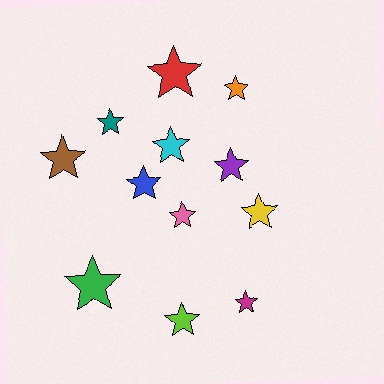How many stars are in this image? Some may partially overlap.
There are 12 stars.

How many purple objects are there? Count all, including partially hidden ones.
There is 1 purple object.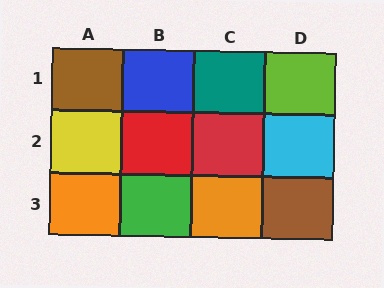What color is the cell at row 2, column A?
Yellow.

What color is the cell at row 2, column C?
Red.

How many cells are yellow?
1 cell is yellow.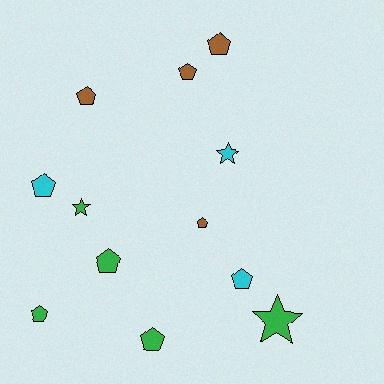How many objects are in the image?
There are 12 objects.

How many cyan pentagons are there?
There are 2 cyan pentagons.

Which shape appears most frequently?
Pentagon, with 9 objects.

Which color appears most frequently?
Green, with 5 objects.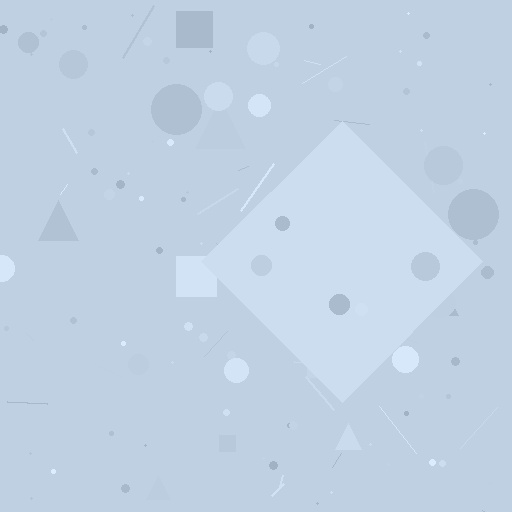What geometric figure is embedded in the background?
A diamond is embedded in the background.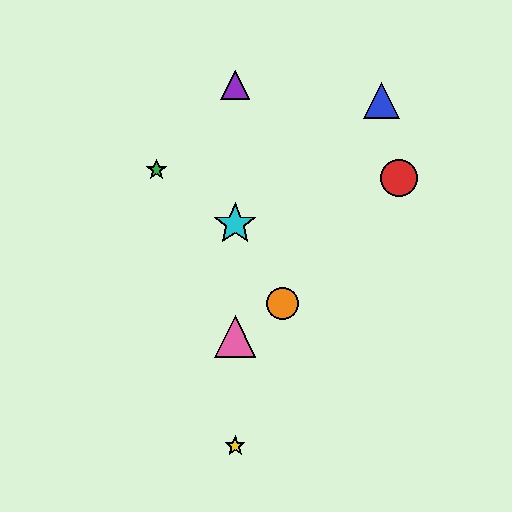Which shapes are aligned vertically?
The yellow star, the purple triangle, the cyan star, the pink triangle are aligned vertically.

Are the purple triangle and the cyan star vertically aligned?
Yes, both are at x≈235.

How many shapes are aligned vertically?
4 shapes (the yellow star, the purple triangle, the cyan star, the pink triangle) are aligned vertically.